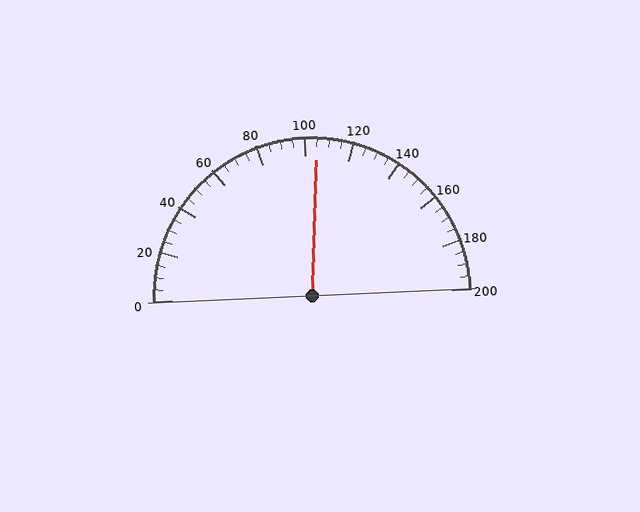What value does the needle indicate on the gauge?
The needle indicates approximately 105.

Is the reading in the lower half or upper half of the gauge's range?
The reading is in the upper half of the range (0 to 200).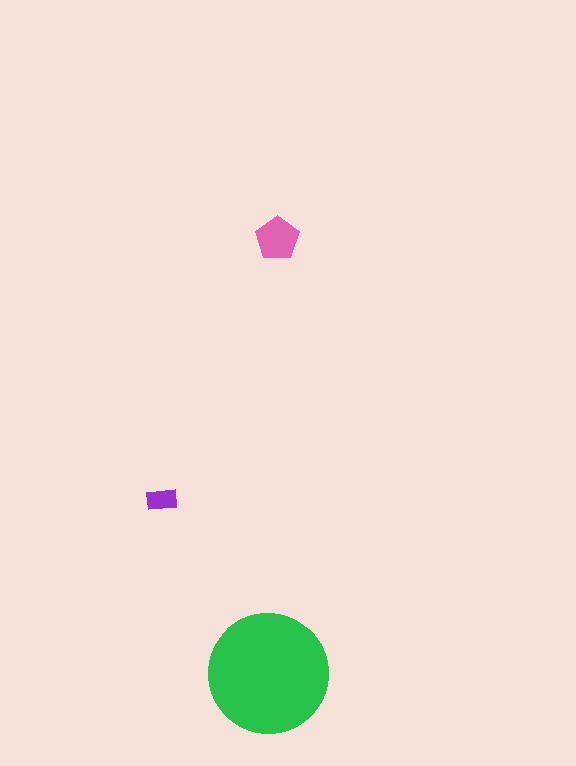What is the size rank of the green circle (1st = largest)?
1st.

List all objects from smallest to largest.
The purple rectangle, the pink pentagon, the green circle.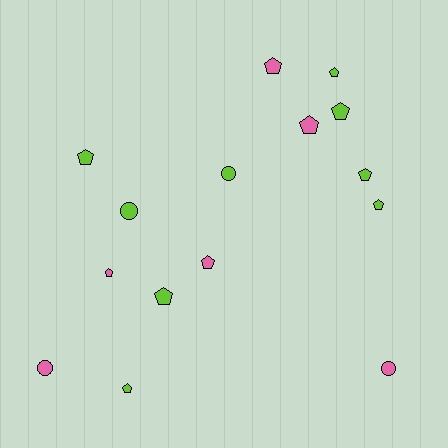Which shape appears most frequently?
Pentagon, with 11 objects.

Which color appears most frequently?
Lime, with 9 objects.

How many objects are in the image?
There are 15 objects.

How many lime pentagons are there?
There are 7 lime pentagons.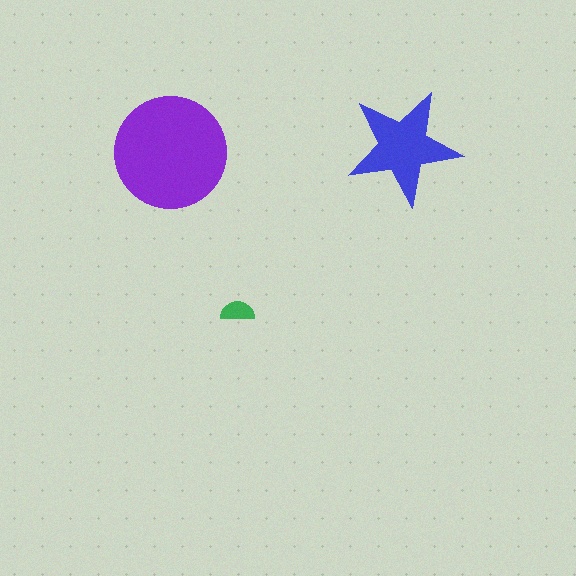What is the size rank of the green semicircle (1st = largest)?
3rd.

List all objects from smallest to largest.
The green semicircle, the blue star, the purple circle.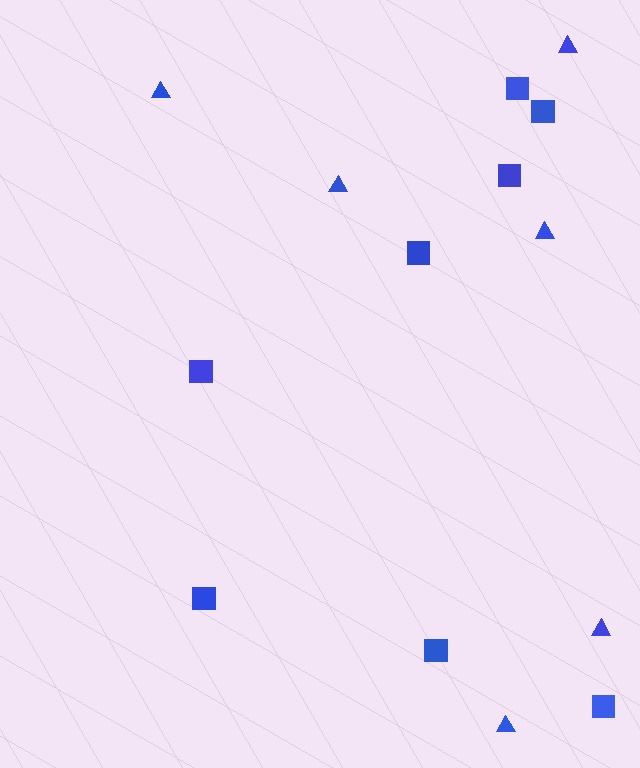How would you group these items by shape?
There are 2 groups: one group of triangles (6) and one group of squares (8).